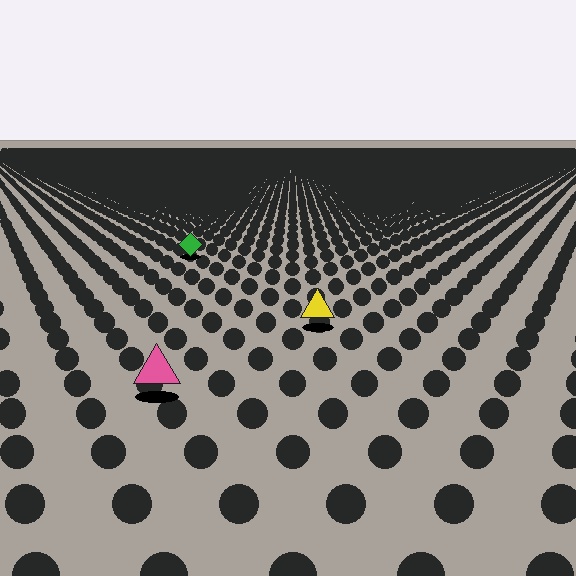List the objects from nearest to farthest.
From nearest to farthest: the pink triangle, the yellow triangle, the green diamond.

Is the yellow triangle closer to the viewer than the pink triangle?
No. The pink triangle is closer — you can tell from the texture gradient: the ground texture is coarser near it.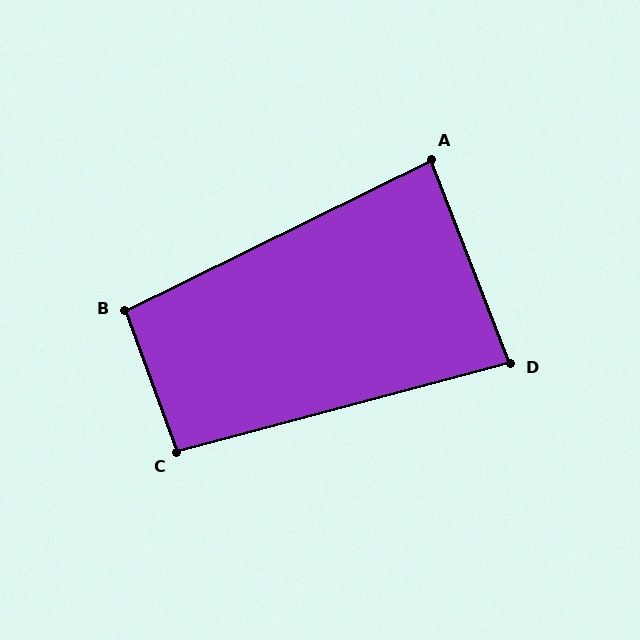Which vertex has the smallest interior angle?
D, at approximately 84 degrees.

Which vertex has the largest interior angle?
B, at approximately 96 degrees.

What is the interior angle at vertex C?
Approximately 95 degrees (approximately right).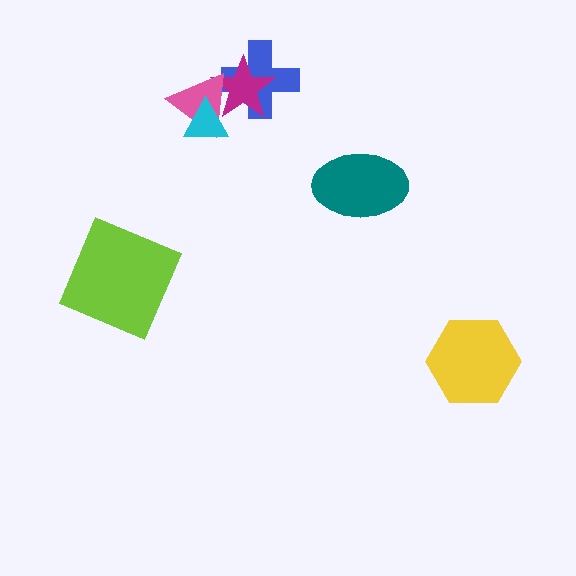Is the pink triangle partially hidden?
Yes, it is partially covered by another shape.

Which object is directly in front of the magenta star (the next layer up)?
The pink triangle is directly in front of the magenta star.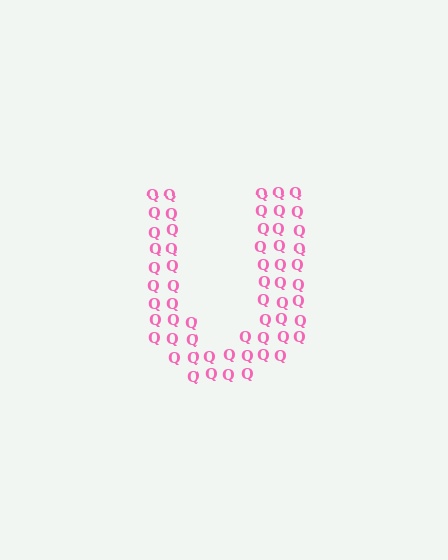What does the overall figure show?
The overall figure shows the letter U.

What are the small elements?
The small elements are letter Q's.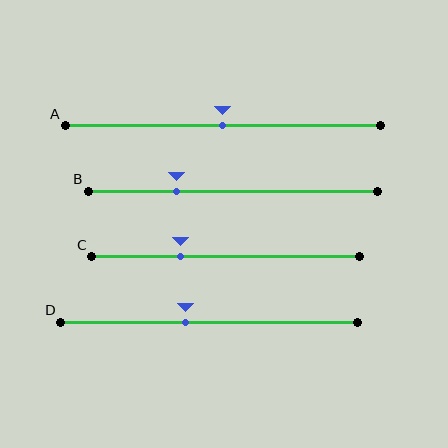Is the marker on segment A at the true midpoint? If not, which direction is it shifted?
Yes, the marker on segment A is at the true midpoint.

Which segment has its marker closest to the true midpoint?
Segment A has its marker closest to the true midpoint.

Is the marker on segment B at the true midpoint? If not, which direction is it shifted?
No, the marker on segment B is shifted to the left by about 19% of the segment length.